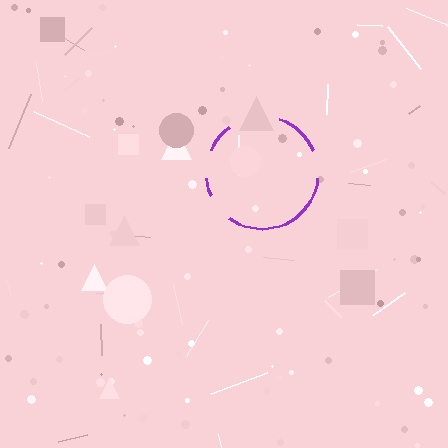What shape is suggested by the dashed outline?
The dashed outline suggests a circle.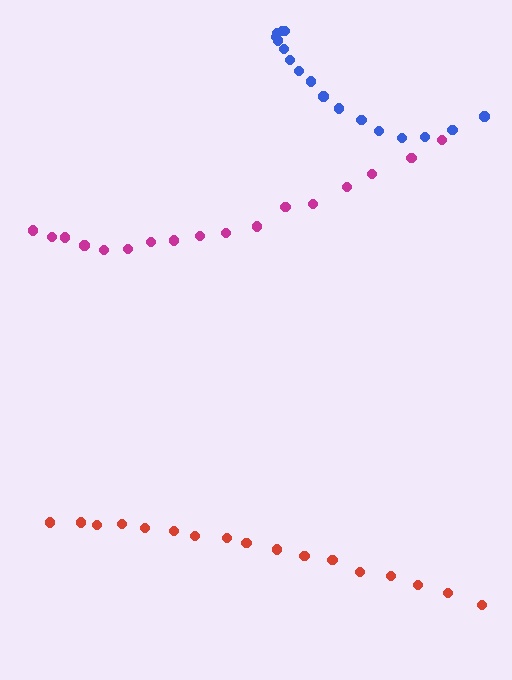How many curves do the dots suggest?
There are 3 distinct paths.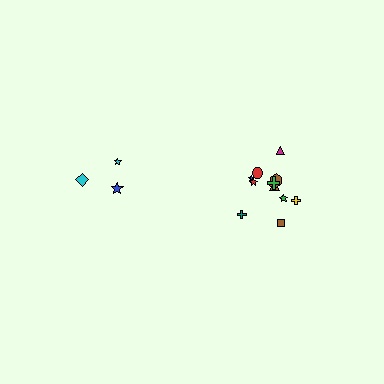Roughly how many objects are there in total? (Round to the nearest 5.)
Roughly 15 objects in total.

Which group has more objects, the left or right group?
The right group.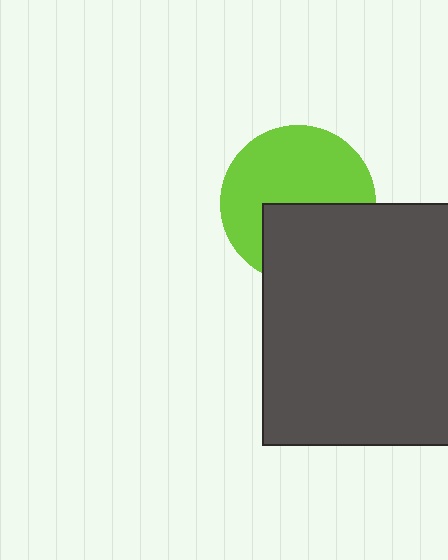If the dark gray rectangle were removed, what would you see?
You would see the complete lime circle.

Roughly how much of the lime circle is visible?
About half of it is visible (roughly 61%).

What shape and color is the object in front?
The object in front is a dark gray rectangle.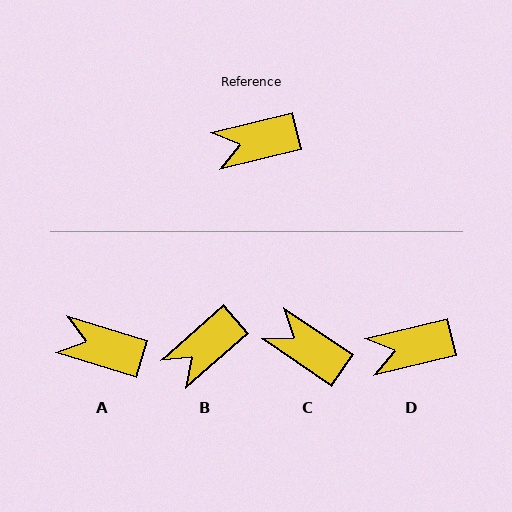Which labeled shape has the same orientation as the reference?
D.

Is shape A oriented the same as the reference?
No, it is off by about 31 degrees.